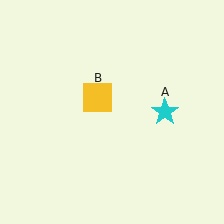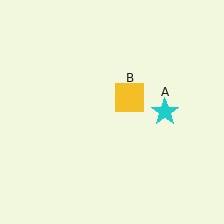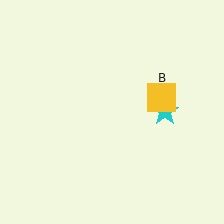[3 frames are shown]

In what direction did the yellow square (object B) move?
The yellow square (object B) moved right.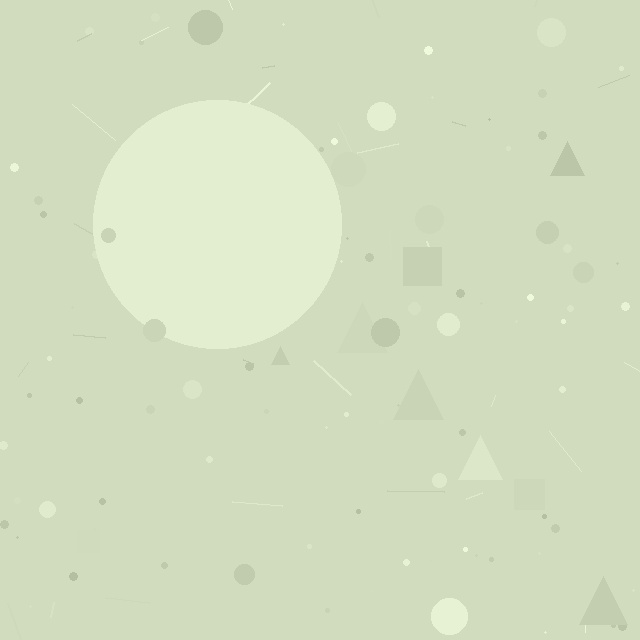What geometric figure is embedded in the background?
A circle is embedded in the background.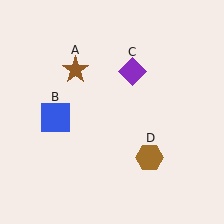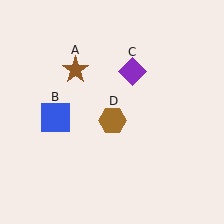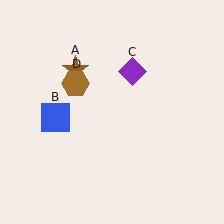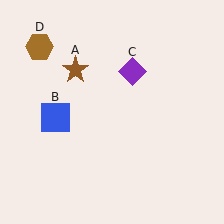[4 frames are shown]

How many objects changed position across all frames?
1 object changed position: brown hexagon (object D).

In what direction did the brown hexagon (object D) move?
The brown hexagon (object D) moved up and to the left.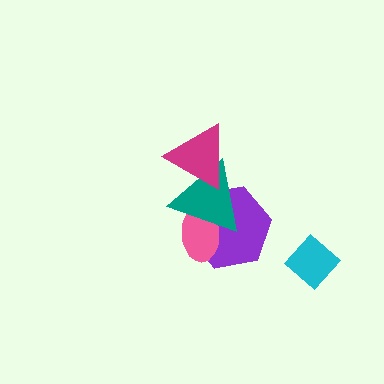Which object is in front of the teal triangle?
The magenta triangle is in front of the teal triangle.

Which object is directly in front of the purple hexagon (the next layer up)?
The pink ellipse is directly in front of the purple hexagon.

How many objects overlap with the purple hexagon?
2 objects overlap with the purple hexagon.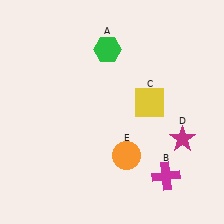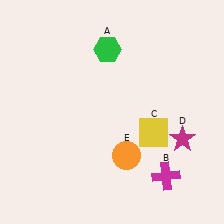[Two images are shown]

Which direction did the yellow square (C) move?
The yellow square (C) moved down.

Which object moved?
The yellow square (C) moved down.